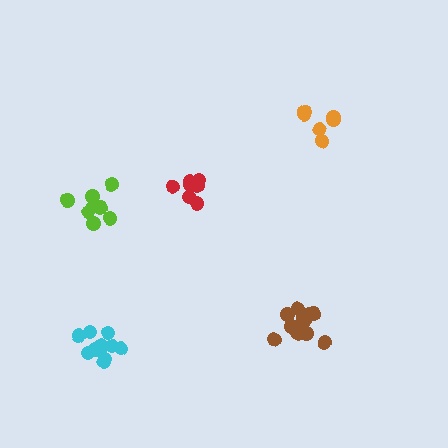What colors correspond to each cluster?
The clusters are colored: brown, lime, cyan, orange, red.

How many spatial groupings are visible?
There are 5 spatial groupings.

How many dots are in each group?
Group 1: 11 dots, Group 2: 8 dots, Group 3: 11 dots, Group 4: 6 dots, Group 5: 7 dots (43 total).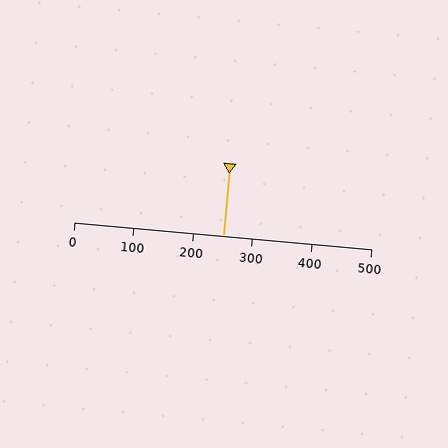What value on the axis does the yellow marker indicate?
The marker indicates approximately 250.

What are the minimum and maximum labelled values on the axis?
The axis runs from 0 to 500.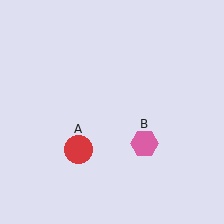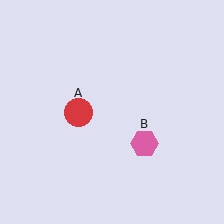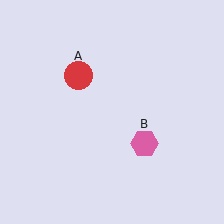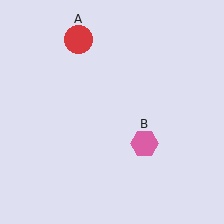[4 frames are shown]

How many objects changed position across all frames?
1 object changed position: red circle (object A).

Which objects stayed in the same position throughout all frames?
Pink hexagon (object B) remained stationary.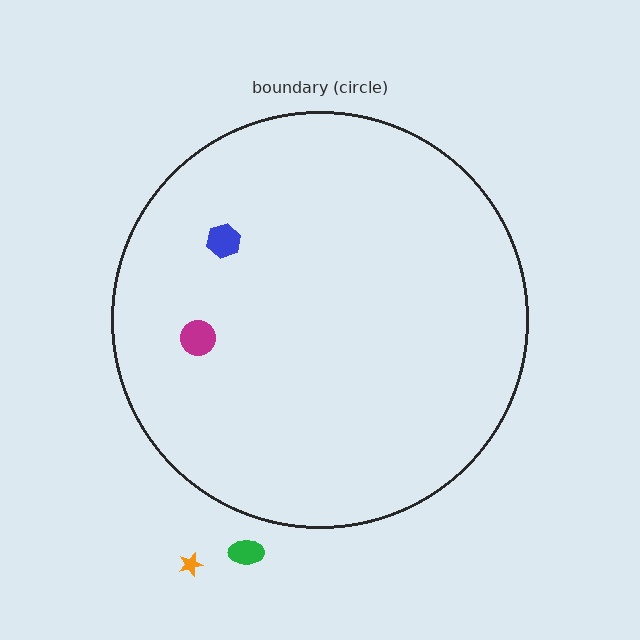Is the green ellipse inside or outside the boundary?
Outside.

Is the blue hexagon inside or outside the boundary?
Inside.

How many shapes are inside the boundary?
2 inside, 2 outside.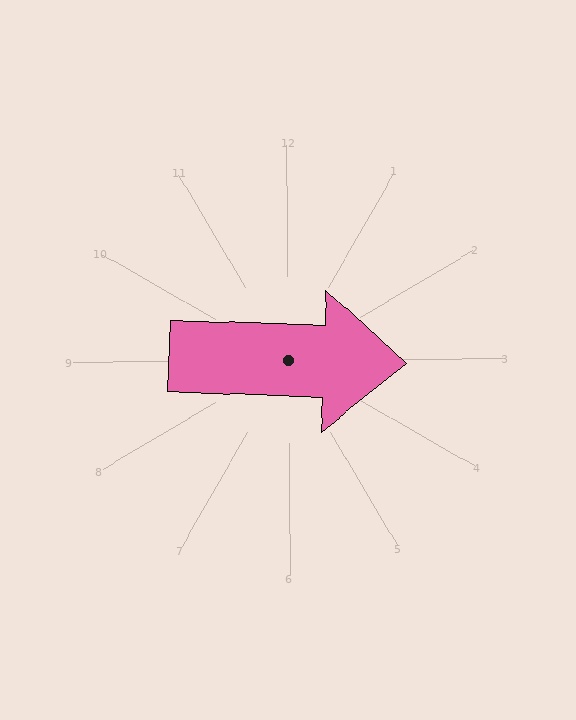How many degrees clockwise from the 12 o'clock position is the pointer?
Approximately 92 degrees.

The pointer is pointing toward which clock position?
Roughly 3 o'clock.